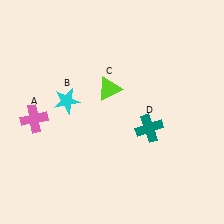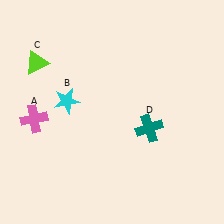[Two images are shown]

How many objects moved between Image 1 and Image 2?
1 object moved between the two images.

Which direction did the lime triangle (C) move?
The lime triangle (C) moved left.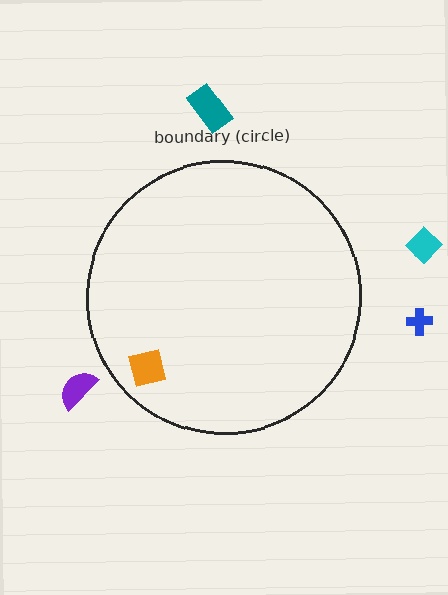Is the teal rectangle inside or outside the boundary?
Outside.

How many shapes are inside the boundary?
1 inside, 4 outside.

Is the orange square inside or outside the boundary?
Inside.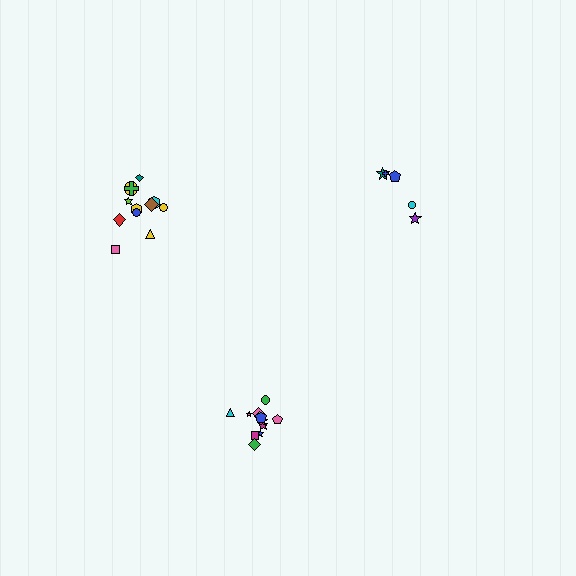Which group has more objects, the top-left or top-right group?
The top-left group.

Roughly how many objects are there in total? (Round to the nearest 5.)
Roughly 30 objects in total.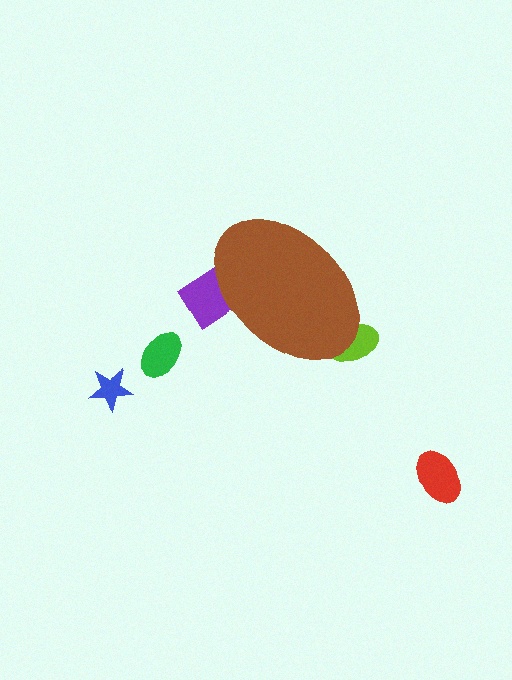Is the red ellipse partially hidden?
No, the red ellipse is fully visible.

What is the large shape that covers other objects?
A brown ellipse.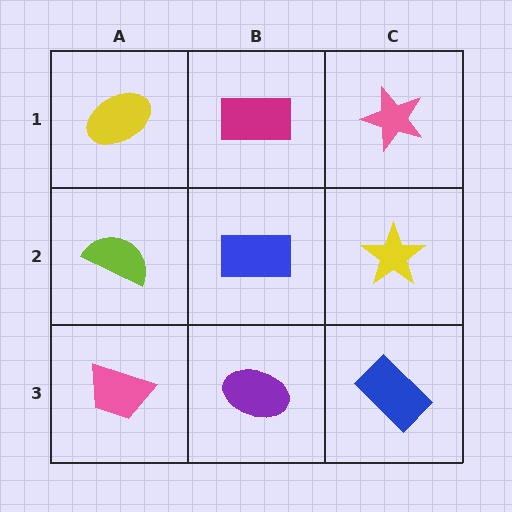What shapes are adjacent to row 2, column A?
A yellow ellipse (row 1, column A), a pink trapezoid (row 3, column A), a blue rectangle (row 2, column B).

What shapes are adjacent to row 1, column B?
A blue rectangle (row 2, column B), a yellow ellipse (row 1, column A), a pink star (row 1, column C).